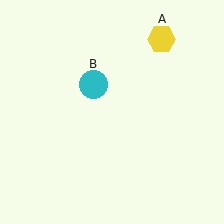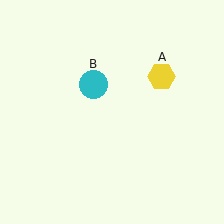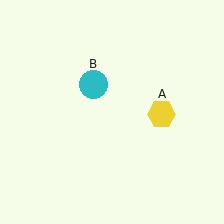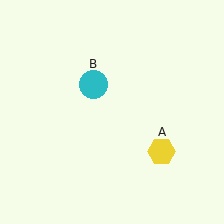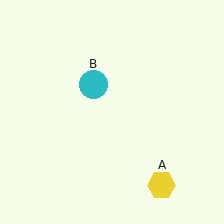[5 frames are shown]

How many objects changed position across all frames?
1 object changed position: yellow hexagon (object A).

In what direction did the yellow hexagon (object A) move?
The yellow hexagon (object A) moved down.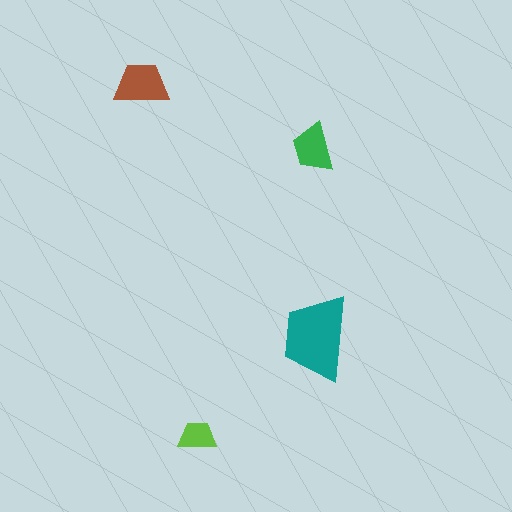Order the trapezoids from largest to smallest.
the teal one, the brown one, the green one, the lime one.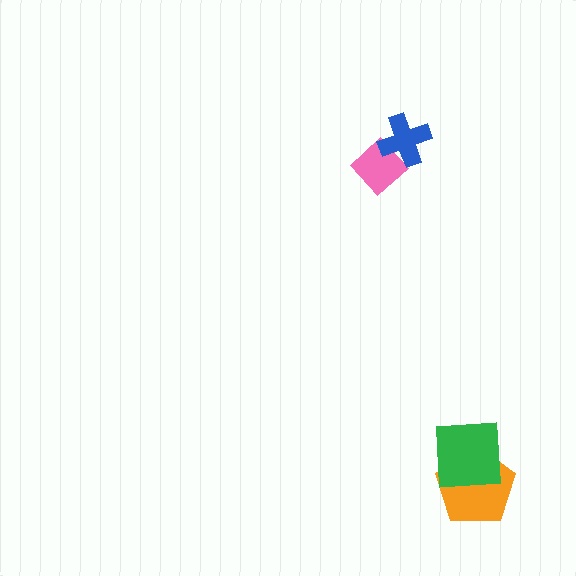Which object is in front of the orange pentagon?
The green square is in front of the orange pentagon.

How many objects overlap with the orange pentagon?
1 object overlaps with the orange pentagon.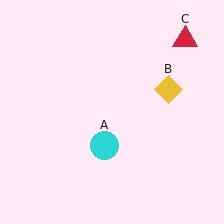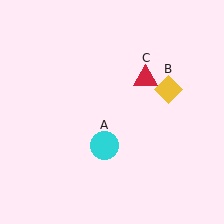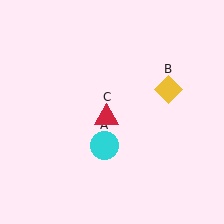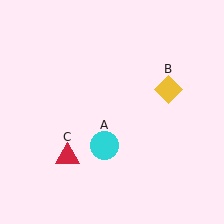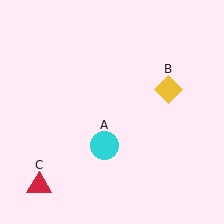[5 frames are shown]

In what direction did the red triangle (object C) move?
The red triangle (object C) moved down and to the left.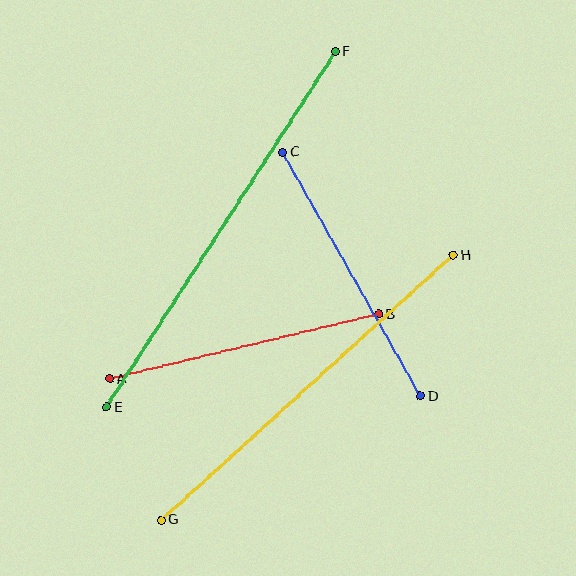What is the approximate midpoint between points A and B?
The midpoint is at approximately (244, 347) pixels.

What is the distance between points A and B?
The distance is approximately 277 pixels.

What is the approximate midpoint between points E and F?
The midpoint is at approximately (221, 230) pixels.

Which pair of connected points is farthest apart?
Points E and F are farthest apart.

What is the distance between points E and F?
The distance is approximately 422 pixels.